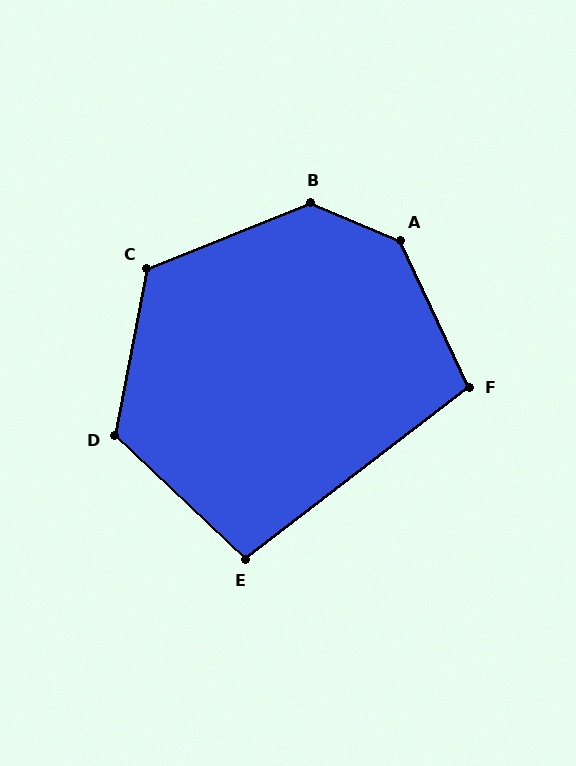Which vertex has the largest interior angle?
A, at approximately 138 degrees.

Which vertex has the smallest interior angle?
E, at approximately 99 degrees.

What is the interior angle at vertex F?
Approximately 102 degrees (obtuse).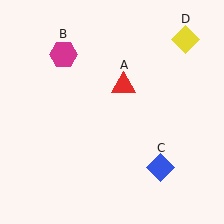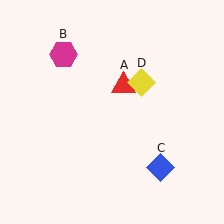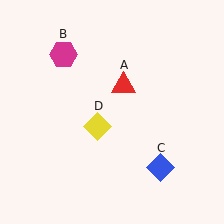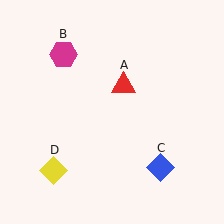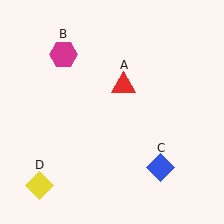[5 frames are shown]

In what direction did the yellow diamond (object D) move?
The yellow diamond (object D) moved down and to the left.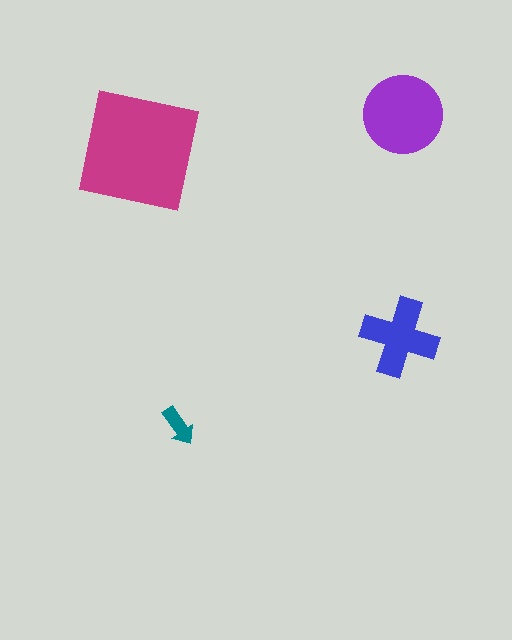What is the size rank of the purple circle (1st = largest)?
2nd.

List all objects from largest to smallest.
The magenta square, the purple circle, the blue cross, the teal arrow.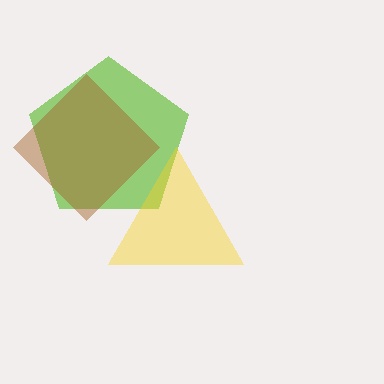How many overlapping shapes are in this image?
There are 3 overlapping shapes in the image.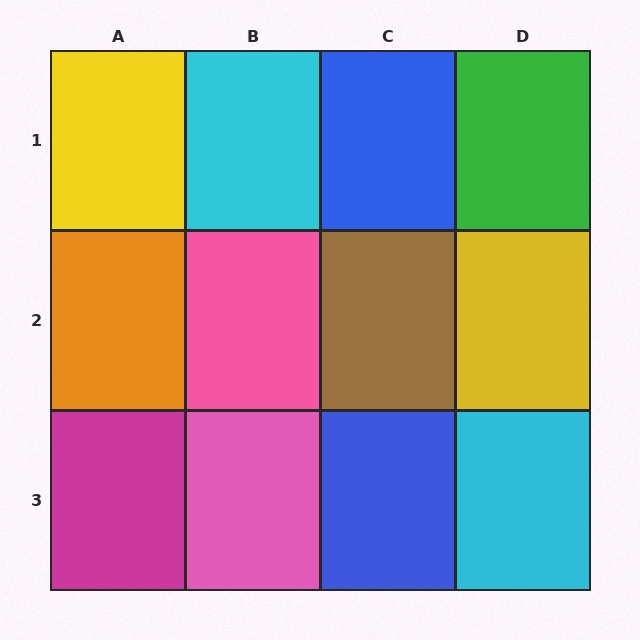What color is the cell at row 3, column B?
Pink.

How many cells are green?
1 cell is green.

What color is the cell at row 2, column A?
Orange.